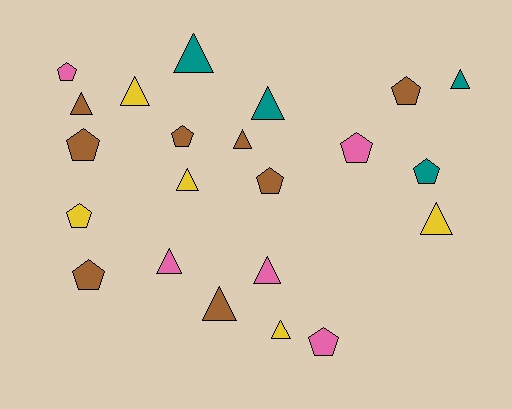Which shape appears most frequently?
Triangle, with 12 objects.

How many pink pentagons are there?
There are 3 pink pentagons.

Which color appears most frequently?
Brown, with 8 objects.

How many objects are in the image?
There are 22 objects.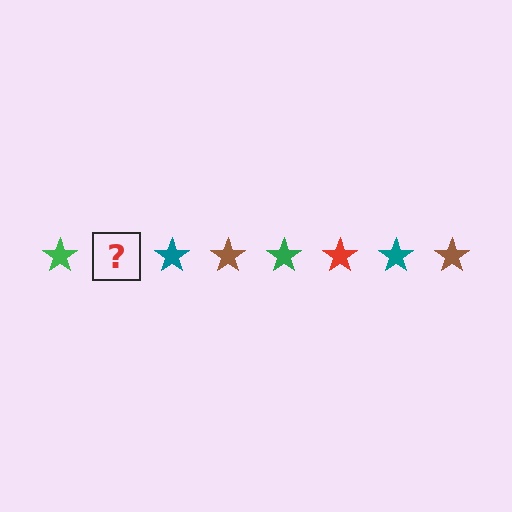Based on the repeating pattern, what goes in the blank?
The blank should be a red star.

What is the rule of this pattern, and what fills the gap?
The rule is that the pattern cycles through green, red, teal, brown stars. The gap should be filled with a red star.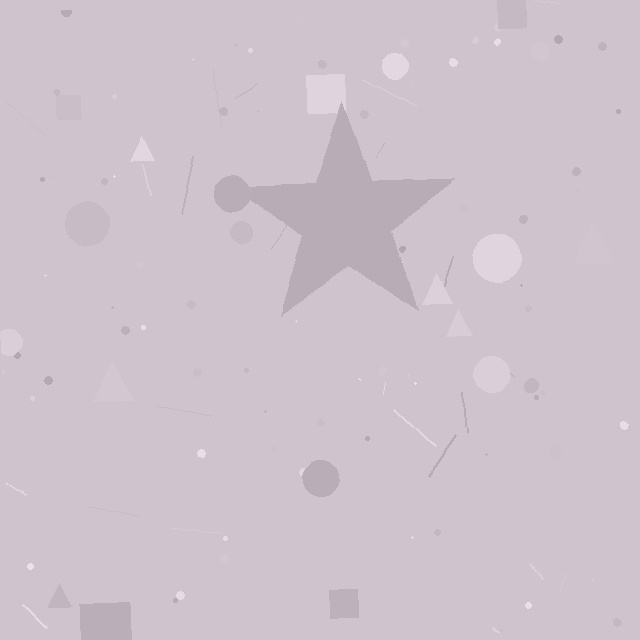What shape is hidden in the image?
A star is hidden in the image.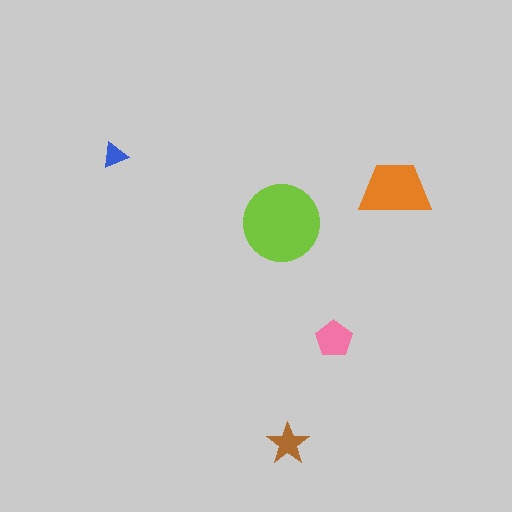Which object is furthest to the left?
The blue triangle is leftmost.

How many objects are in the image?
There are 5 objects in the image.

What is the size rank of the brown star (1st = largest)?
4th.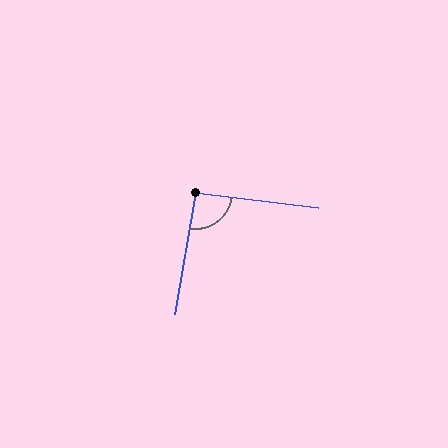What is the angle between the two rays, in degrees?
Approximately 93 degrees.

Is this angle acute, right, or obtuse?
It is approximately a right angle.